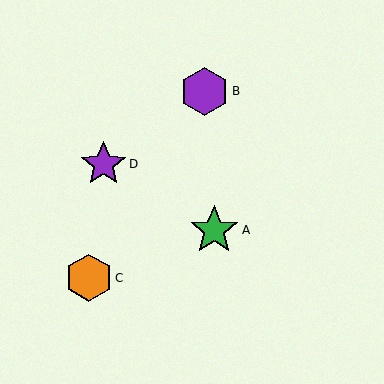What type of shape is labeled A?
Shape A is a green star.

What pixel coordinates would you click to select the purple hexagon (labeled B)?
Click at (205, 91) to select the purple hexagon B.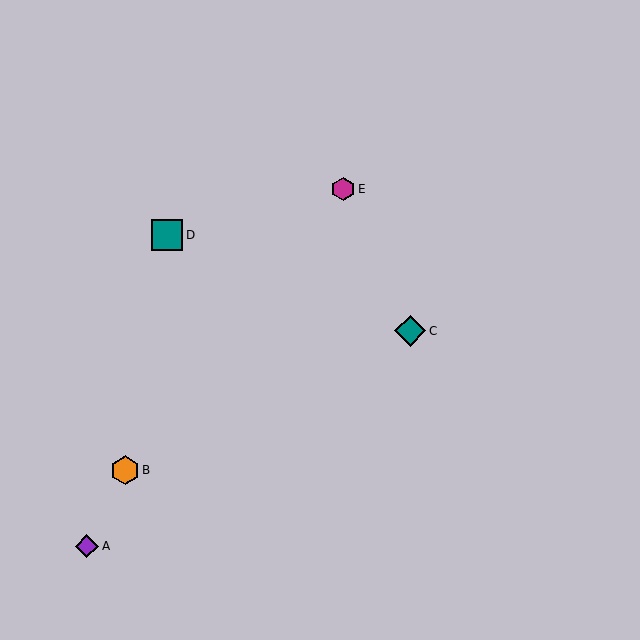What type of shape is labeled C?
Shape C is a teal diamond.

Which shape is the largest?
The teal diamond (labeled C) is the largest.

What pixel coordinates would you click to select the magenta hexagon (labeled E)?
Click at (343, 189) to select the magenta hexagon E.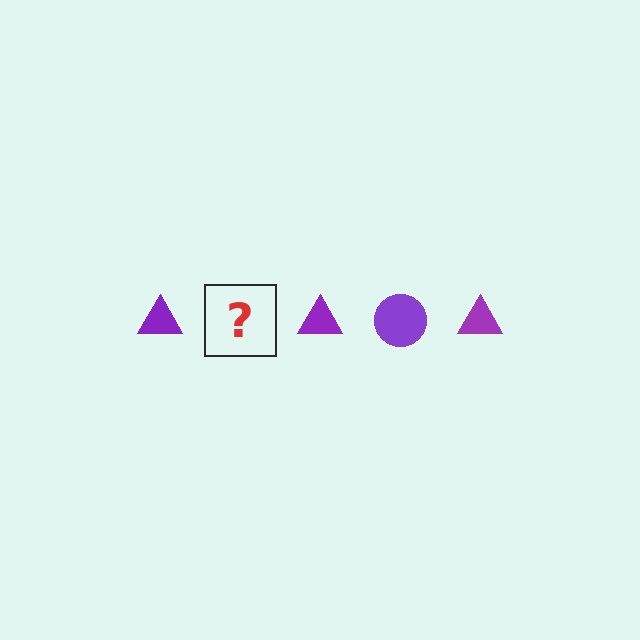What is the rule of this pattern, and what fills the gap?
The rule is that the pattern cycles through triangle, circle shapes in purple. The gap should be filled with a purple circle.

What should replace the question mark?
The question mark should be replaced with a purple circle.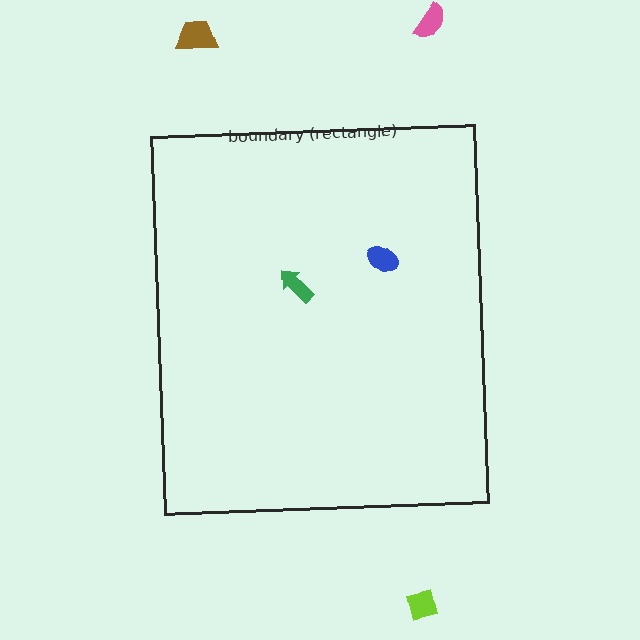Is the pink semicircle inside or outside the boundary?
Outside.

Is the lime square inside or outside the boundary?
Outside.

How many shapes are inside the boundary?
2 inside, 3 outside.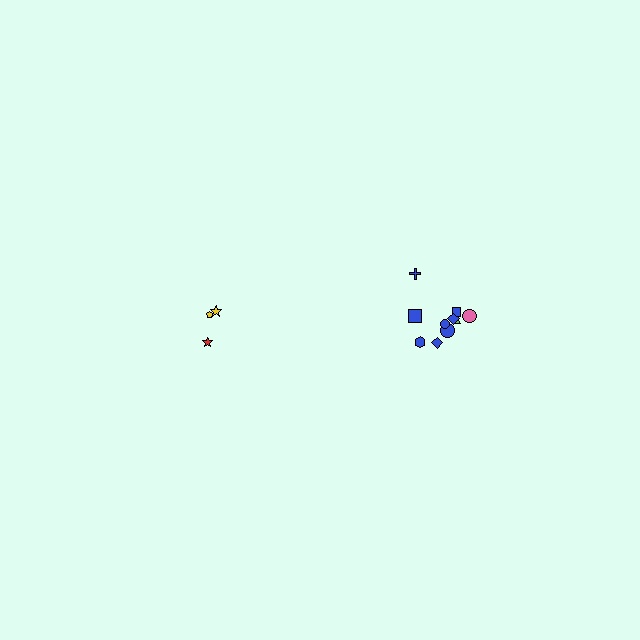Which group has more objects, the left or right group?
The right group.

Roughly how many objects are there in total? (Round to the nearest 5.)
Roughly 15 objects in total.